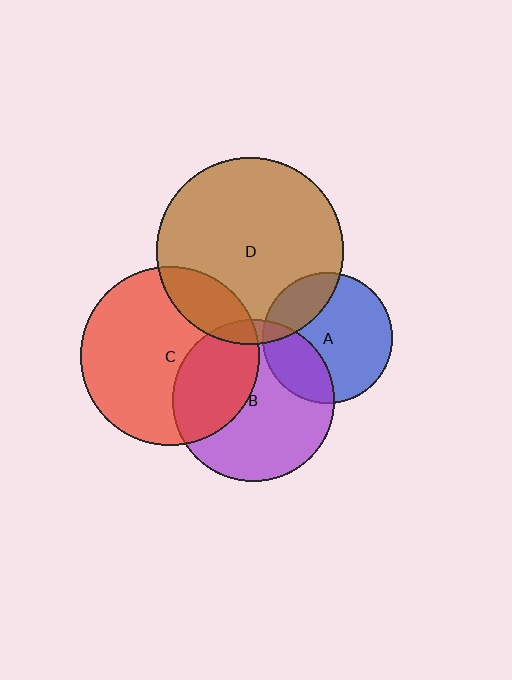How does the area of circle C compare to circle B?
Approximately 1.2 times.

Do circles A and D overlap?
Yes.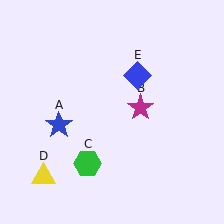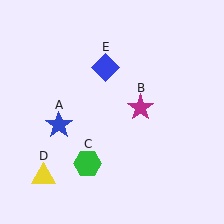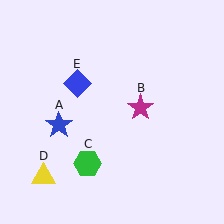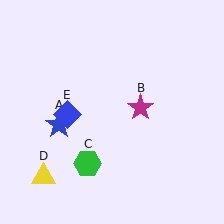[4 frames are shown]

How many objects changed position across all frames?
1 object changed position: blue diamond (object E).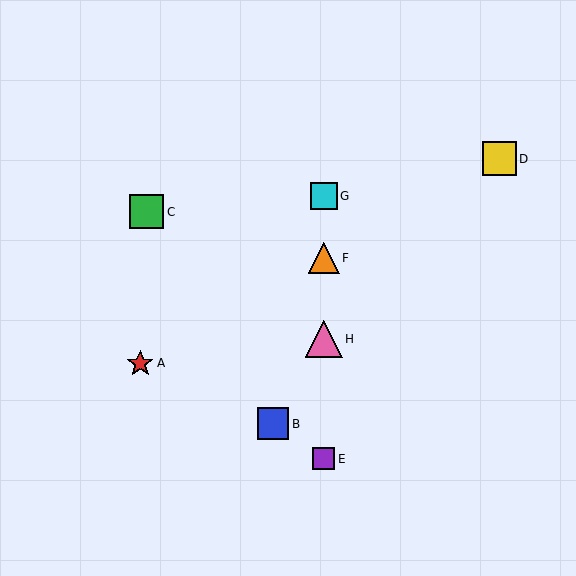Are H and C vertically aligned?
No, H is at x≈324 and C is at x≈146.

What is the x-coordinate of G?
Object G is at x≈324.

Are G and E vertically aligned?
Yes, both are at x≈324.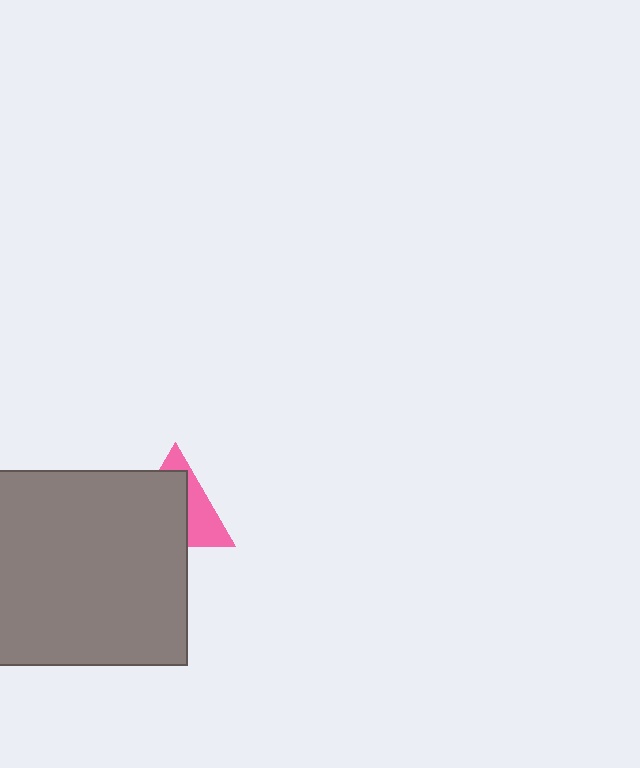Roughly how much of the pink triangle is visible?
A small part of it is visible (roughly 39%).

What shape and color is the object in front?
The object in front is a gray rectangle.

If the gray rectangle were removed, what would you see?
You would see the complete pink triangle.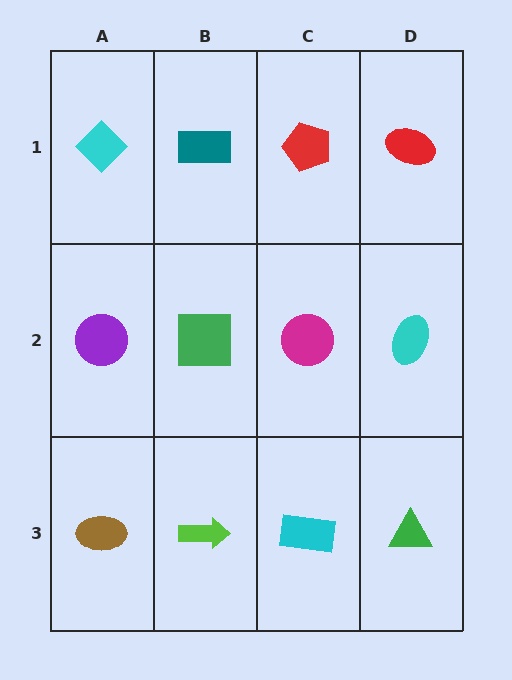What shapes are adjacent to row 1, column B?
A green square (row 2, column B), a cyan diamond (row 1, column A), a red pentagon (row 1, column C).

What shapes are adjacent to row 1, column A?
A purple circle (row 2, column A), a teal rectangle (row 1, column B).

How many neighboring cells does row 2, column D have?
3.